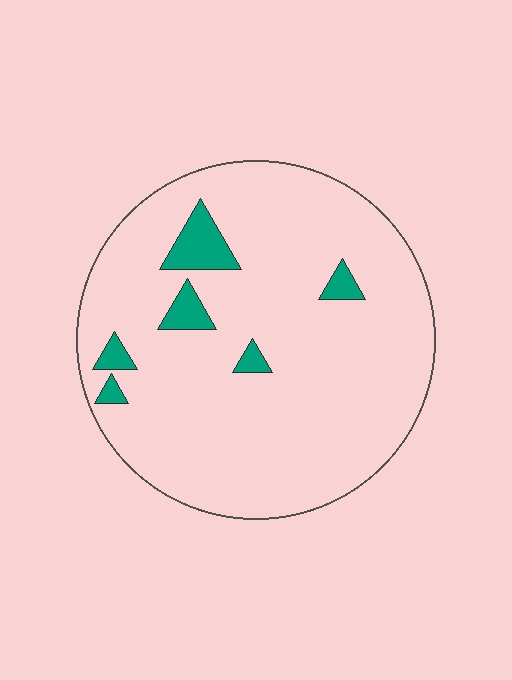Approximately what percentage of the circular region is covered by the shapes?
Approximately 10%.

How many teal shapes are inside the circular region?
6.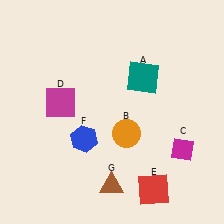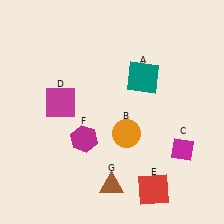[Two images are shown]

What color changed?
The hexagon (F) changed from blue in Image 1 to magenta in Image 2.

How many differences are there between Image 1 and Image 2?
There is 1 difference between the two images.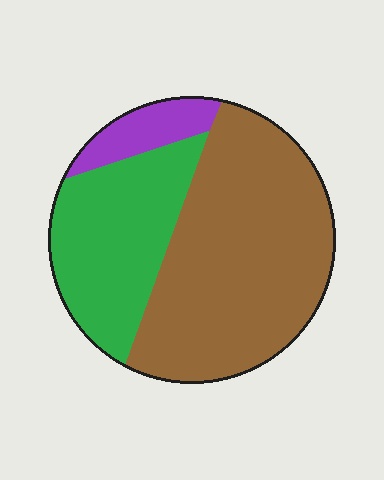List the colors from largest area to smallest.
From largest to smallest: brown, green, purple.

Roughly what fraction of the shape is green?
Green takes up about one third (1/3) of the shape.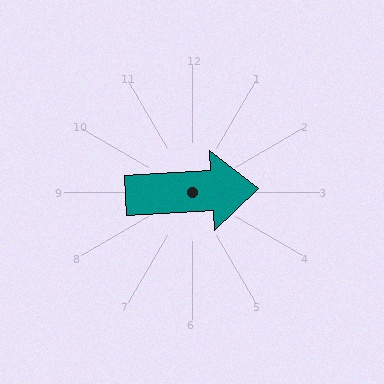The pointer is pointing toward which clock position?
Roughly 3 o'clock.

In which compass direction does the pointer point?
East.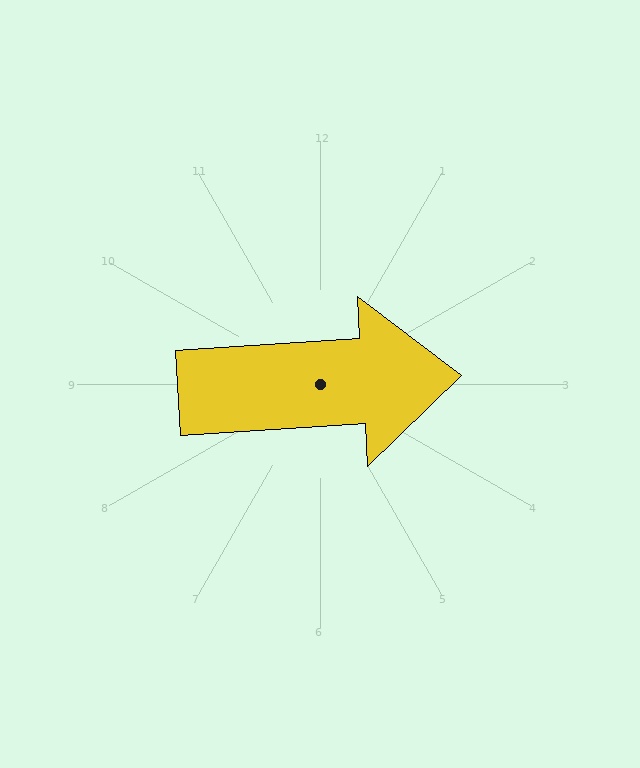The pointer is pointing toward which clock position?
Roughly 3 o'clock.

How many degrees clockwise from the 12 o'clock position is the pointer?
Approximately 86 degrees.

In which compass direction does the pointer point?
East.